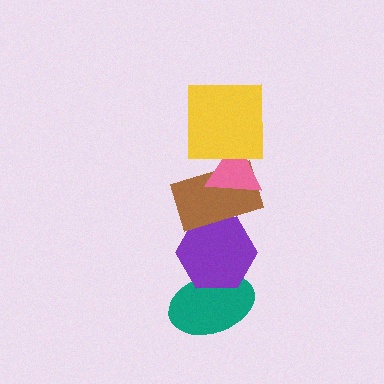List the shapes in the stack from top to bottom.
From top to bottom: the yellow square, the pink triangle, the brown rectangle, the purple hexagon, the teal ellipse.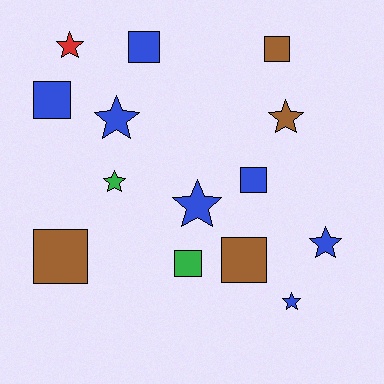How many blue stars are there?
There are 4 blue stars.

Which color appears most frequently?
Blue, with 7 objects.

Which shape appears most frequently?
Square, with 7 objects.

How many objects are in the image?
There are 14 objects.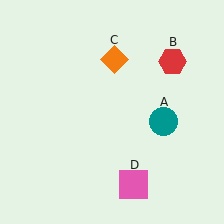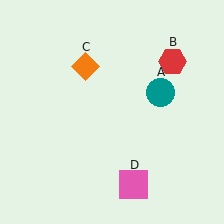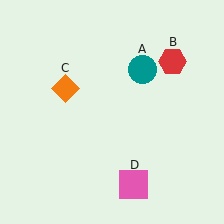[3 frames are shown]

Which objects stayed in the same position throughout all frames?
Red hexagon (object B) and pink square (object D) remained stationary.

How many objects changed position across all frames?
2 objects changed position: teal circle (object A), orange diamond (object C).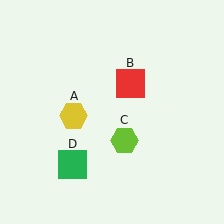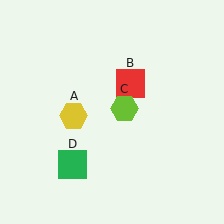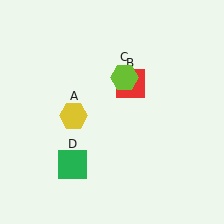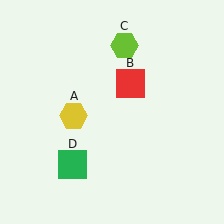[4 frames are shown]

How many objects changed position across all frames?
1 object changed position: lime hexagon (object C).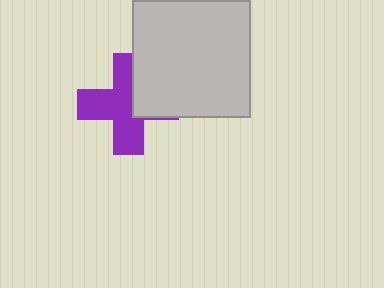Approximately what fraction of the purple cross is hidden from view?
Roughly 34% of the purple cross is hidden behind the light gray square.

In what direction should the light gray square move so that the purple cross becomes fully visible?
The light gray square should move right. That is the shortest direction to clear the overlap and leave the purple cross fully visible.